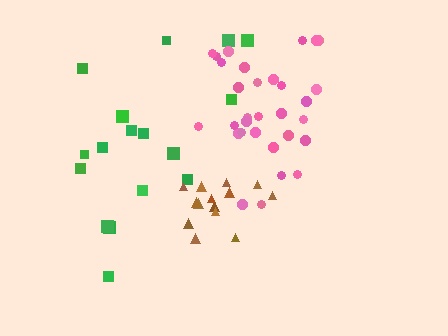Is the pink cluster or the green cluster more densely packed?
Pink.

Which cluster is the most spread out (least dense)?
Green.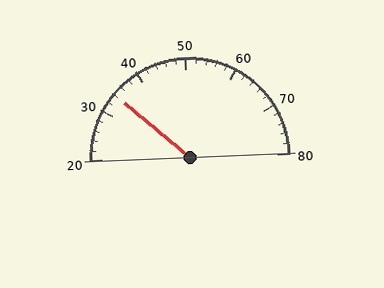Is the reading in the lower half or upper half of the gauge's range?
The reading is in the lower half of the range (20 to 80).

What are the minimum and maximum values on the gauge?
The gauge ranges from 20 to 80.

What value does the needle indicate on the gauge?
The needle indicates approximately 34.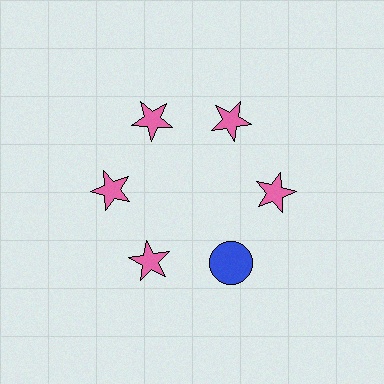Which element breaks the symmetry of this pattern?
The blue circle at roughly the 5 o'clock position breaks the symmetry. All other shapes are pink stars.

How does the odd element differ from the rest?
It differs in both color (blue instead of pink) and shape (circle instead of star).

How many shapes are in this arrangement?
There are 6 shapes arranged in a ring pattern.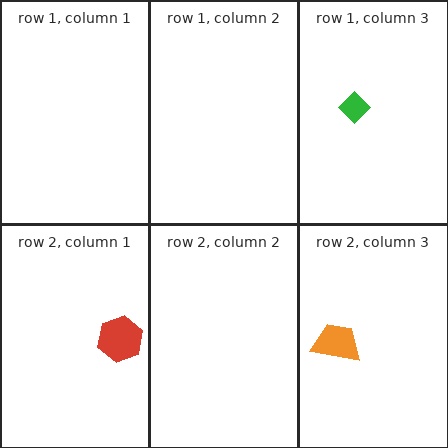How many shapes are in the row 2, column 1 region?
1.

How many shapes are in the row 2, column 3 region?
1.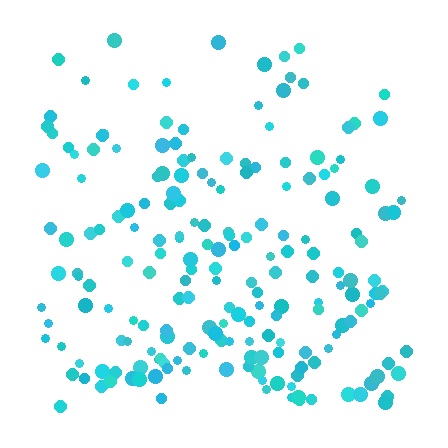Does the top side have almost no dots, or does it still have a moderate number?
Still a moderate number, just noticeably fewer than the bottom.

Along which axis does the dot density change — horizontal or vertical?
Vertical.